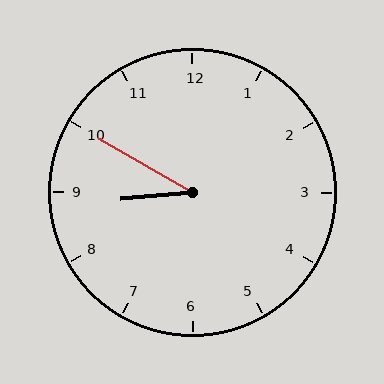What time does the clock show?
8:50.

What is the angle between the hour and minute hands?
Approximately 35 degrees.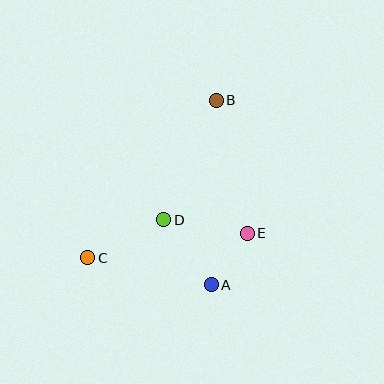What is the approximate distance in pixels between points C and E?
The distance between C and E is approximately 161 pixels.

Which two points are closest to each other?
Points A and E are closest to each other.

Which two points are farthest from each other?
Points B and C are farthest from each other.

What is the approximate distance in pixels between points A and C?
The distance between A and C is approximately 126 pixels.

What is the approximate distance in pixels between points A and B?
The distance between A and B is approximately 185 pixels.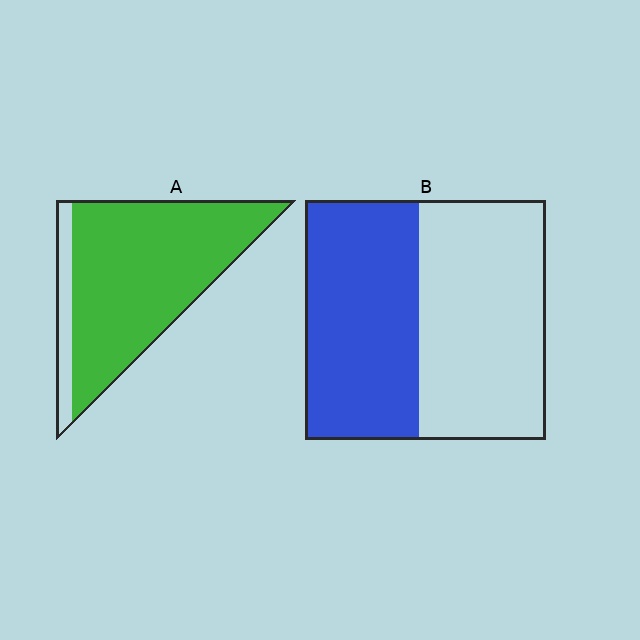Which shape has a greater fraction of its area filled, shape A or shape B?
Shape A.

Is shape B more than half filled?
Roughly half.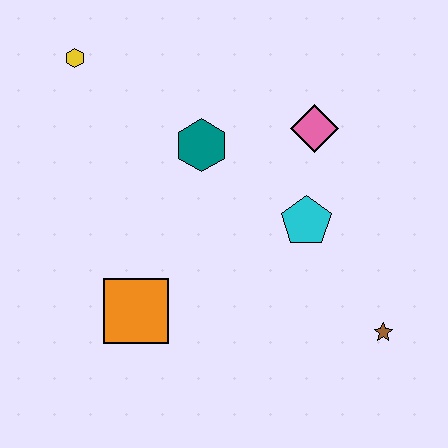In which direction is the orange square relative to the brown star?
The orange square is to the left of the brown star.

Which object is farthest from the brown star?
The yellow hexagon is farthest from the brown star.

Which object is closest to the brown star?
The cyan pentagon is closest to the brown star.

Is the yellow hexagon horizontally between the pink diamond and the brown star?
No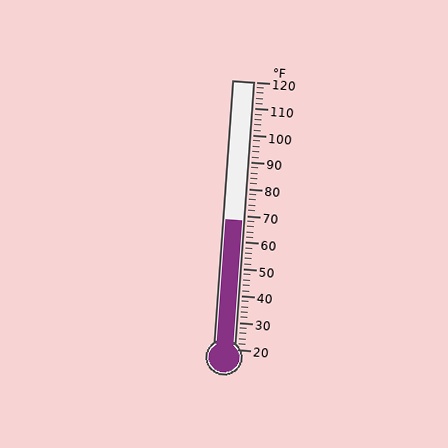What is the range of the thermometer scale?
The thermometer scale ranges from 20°F to 120°F.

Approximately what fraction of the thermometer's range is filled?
The thermometer is filled to approximately 50% of its range.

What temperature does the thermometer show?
The thermometer shows approximately 68°F.